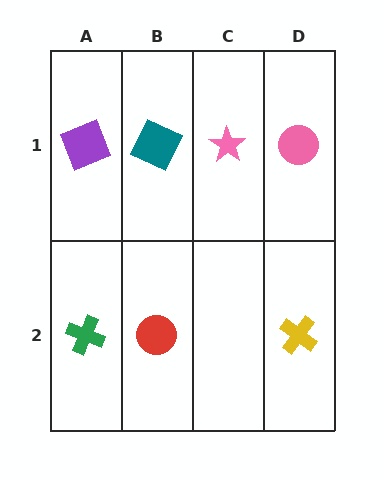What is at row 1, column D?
A pink circle.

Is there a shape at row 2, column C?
No, that cell is empty.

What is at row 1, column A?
A purple square.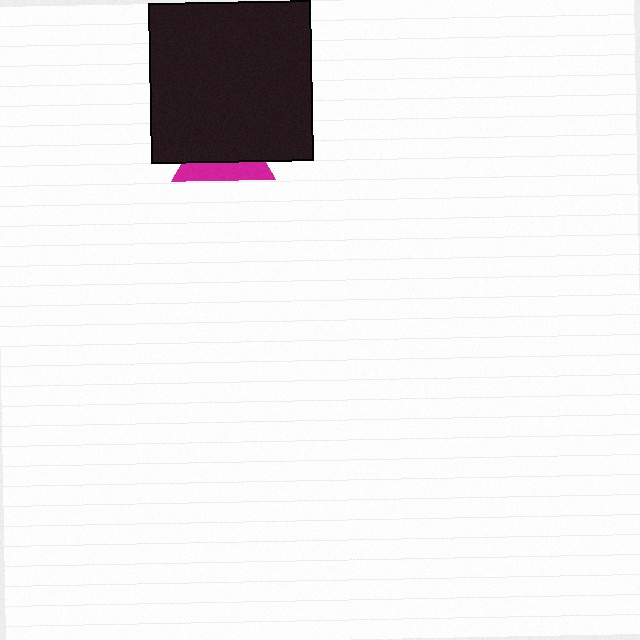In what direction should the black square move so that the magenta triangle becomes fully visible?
The black square should move up. That is the shortest direction to clear the overlap and leave the magenta triangle fully visible.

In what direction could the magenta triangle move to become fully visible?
The magenta triangle could move down. That would shift it out from behind the black square entirely.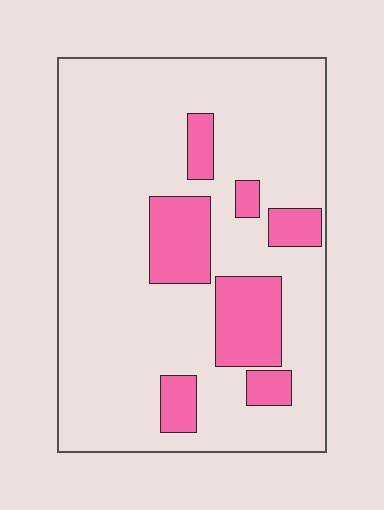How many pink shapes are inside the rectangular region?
7.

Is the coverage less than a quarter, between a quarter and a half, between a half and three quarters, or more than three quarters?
Less than a quarter.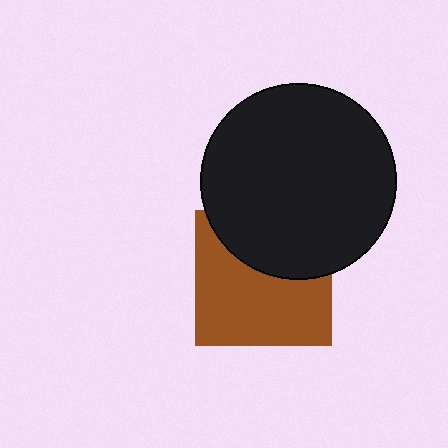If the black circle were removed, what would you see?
You would see the complete brown square.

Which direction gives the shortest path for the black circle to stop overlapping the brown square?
Moving up gives the shortest separation.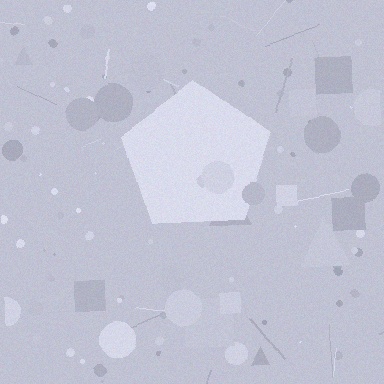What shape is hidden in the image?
A pentagon is hidden in the image.